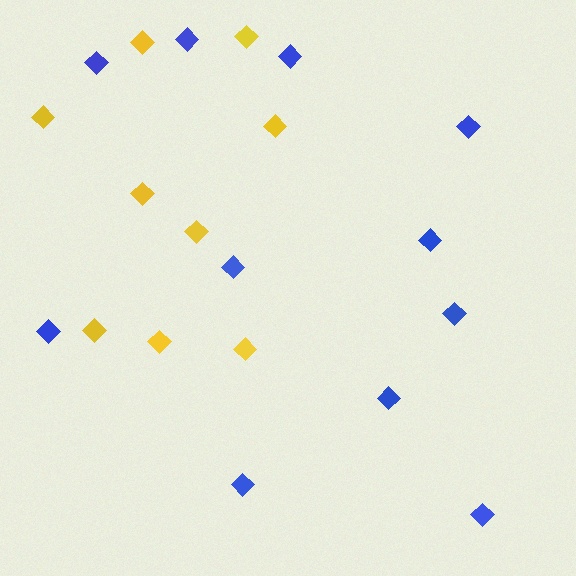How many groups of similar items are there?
There are 2 groups: one group of yellow diamonds (9) and one group of blue diamonds (11).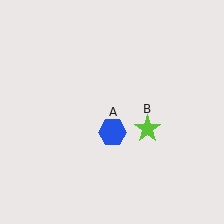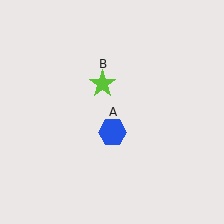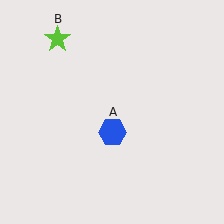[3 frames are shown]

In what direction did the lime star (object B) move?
The lime star (object B) moved up and to the left.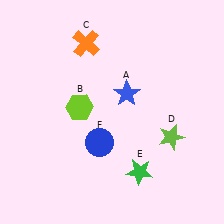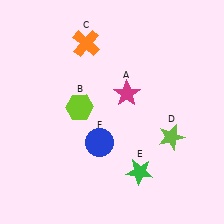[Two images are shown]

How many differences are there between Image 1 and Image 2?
There is 1 difference between the two images.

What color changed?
The star (A) changed from blue in Image 1 to magenta in Image 2.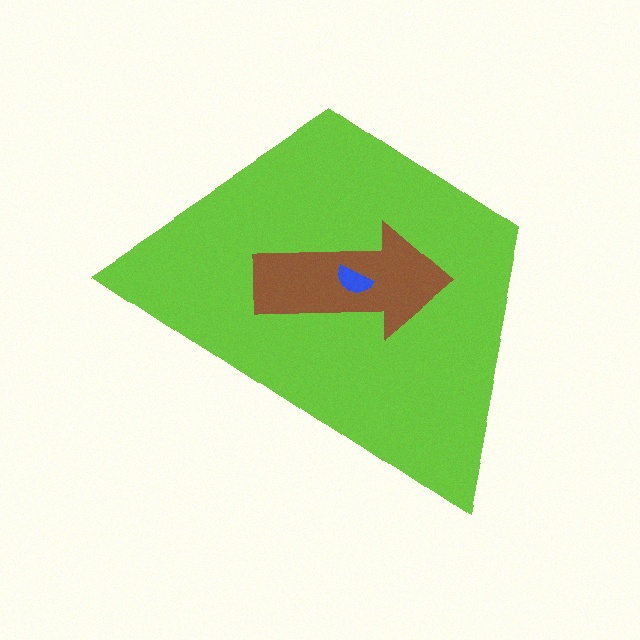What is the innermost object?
The blue semicircle.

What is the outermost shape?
The lime trapezoid.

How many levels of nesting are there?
3.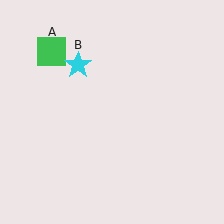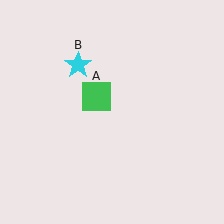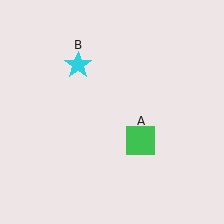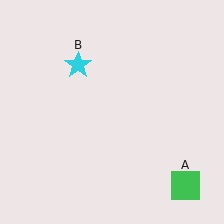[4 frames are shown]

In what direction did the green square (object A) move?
The green square (object A) moved down and to the right.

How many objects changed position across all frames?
1 object changed position: green square (object A).